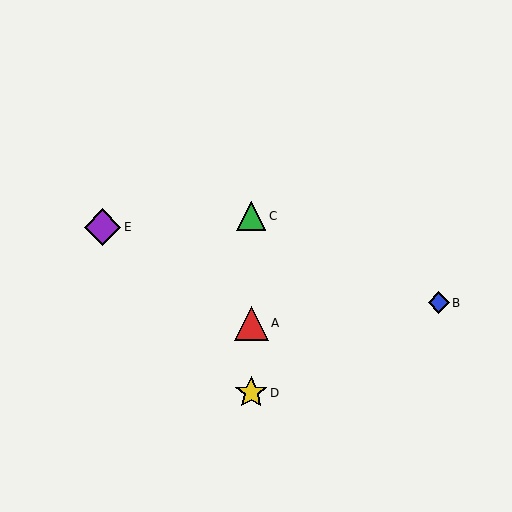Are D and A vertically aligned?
Yes, both are at x≈251.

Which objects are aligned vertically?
Objects A, C, D are aligned vertically.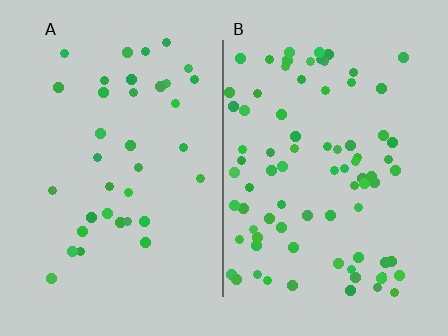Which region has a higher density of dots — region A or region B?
B (the right).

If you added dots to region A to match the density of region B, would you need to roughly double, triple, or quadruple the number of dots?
Approximately double.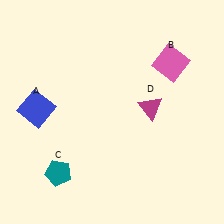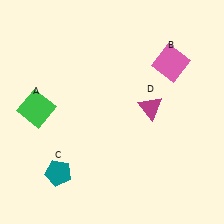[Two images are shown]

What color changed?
The square (A) changed from blue in Image 1 to green in Image 2.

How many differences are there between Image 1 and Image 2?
There is 1 difference between the two images.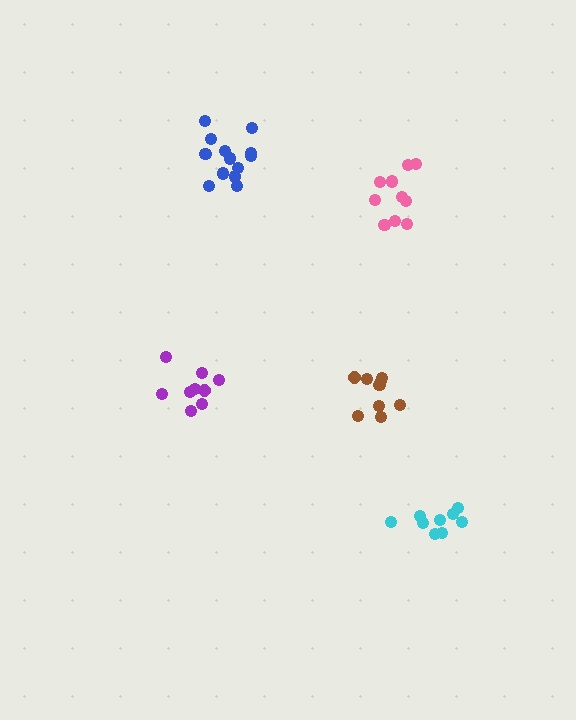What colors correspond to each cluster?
The clusters are colored: pink, brown, purple, blue, cyan.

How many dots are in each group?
Group 1: 10 dots, Group 2: 9 dots, Group 3: 10 dots, Group 4: 13 dots, Group 5: 9 dots (51 total).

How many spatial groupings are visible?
There are 5 spatial groupings.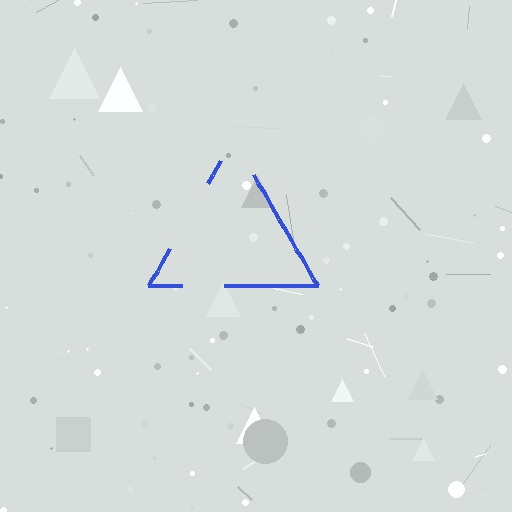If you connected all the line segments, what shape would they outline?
They would outline a triangle.